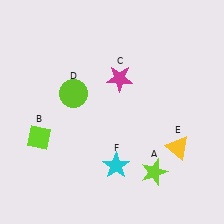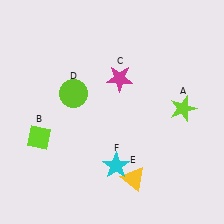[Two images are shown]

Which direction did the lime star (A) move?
The lime star (A) moved up.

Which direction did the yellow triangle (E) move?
The yellow triangle (E) moved left.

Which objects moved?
The objects that moved are: the lime star (A), the yellow triangle (E).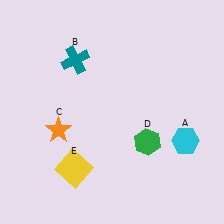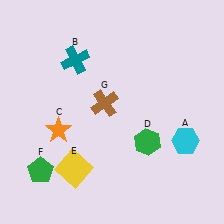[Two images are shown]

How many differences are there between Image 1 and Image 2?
There are 2 differences between the two images.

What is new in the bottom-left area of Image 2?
A green pentagon (F) was added in the bottom-left area of Image 2.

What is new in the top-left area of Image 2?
A brown cross (G) was added in the top-left area of Image 2.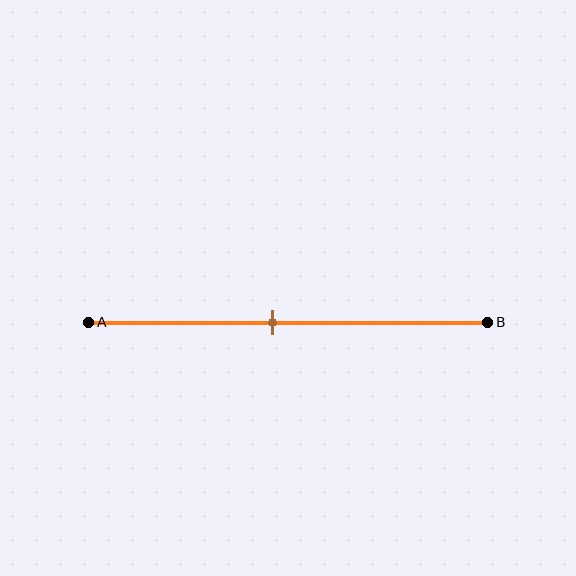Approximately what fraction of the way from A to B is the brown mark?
The brown mark is approximately 45% of the way from A to B.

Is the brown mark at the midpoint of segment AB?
No, the mark is at about 45% from A, not at the 50% midpoint.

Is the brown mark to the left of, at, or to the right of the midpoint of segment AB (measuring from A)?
The brown mark is to the left of the midpoint of segment AB.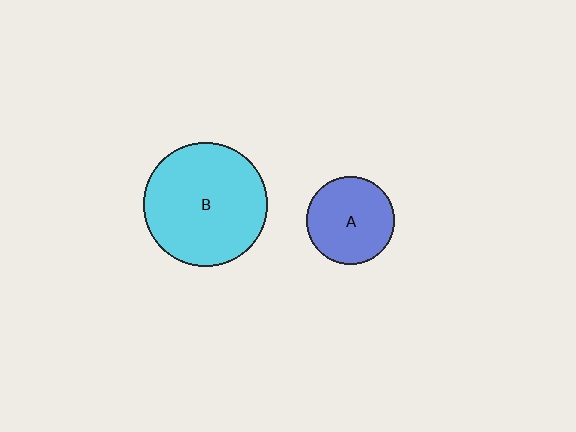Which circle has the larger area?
Circle B (cyan).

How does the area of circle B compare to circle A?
Approximately 2.0 times.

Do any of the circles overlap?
No, none of the circles overlap.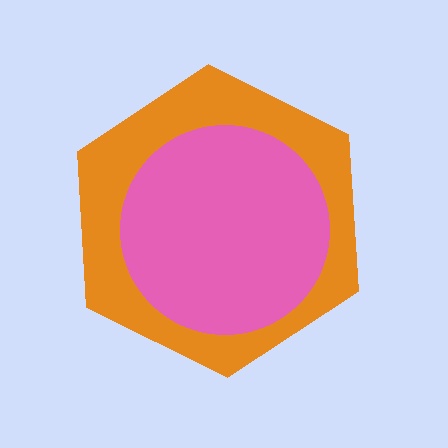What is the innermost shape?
The pink circle.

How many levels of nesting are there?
2.